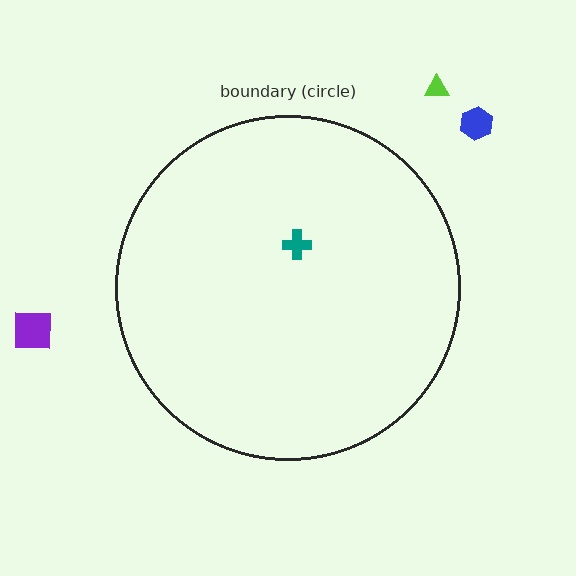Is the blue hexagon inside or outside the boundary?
Outside.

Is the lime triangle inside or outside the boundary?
Outside.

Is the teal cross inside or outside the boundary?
Inside.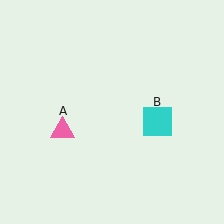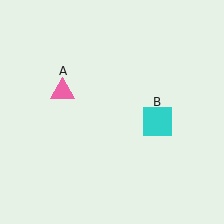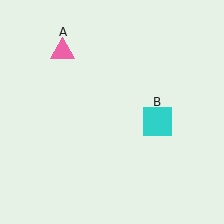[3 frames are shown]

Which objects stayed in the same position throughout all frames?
Cyan square (object B) remained stationary.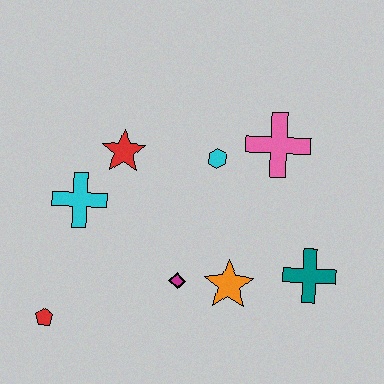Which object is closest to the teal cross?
The orange star is closest to the teal cross.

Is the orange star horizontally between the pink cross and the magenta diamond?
Yes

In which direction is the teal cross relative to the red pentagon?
The teal cross is to the right of the red pentagon.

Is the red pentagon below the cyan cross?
Yes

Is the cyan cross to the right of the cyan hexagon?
No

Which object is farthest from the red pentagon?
The pink cross is farthest from the red pentagon.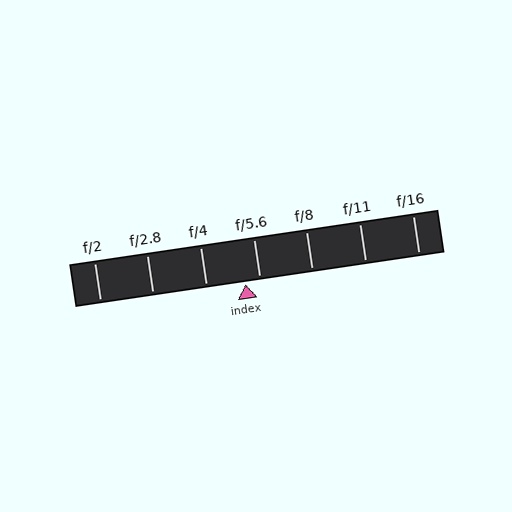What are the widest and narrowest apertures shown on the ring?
The widest aperture shown is f/2 and the narrowest is f/16.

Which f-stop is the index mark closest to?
The index mark is closest to f/5.6.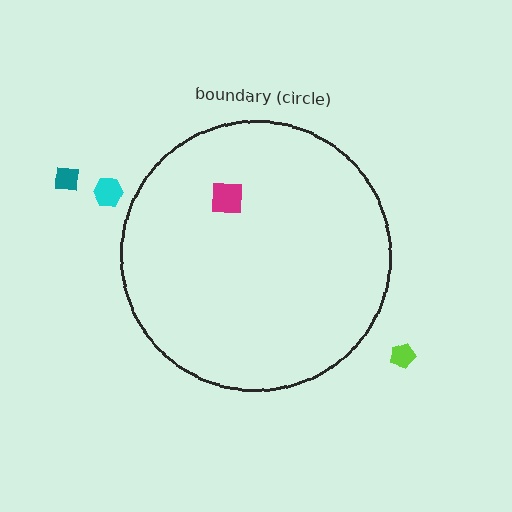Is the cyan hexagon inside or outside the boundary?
Outside.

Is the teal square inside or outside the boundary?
Outside.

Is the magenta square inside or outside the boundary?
Inside.